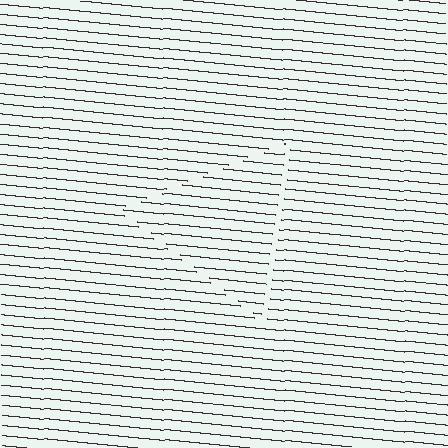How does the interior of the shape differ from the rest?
The interior of the shape contains the same grating, shifted by half a period — the contour is defined by the phase discontinuity where line-ends from the inner and outer gratings abut.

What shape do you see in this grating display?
An illusory triangle. The interior of the shape contains the same grating, shifted by half a period — the contour is defined by the phase discontinuity where line-ends from the inner and outer gratings abut.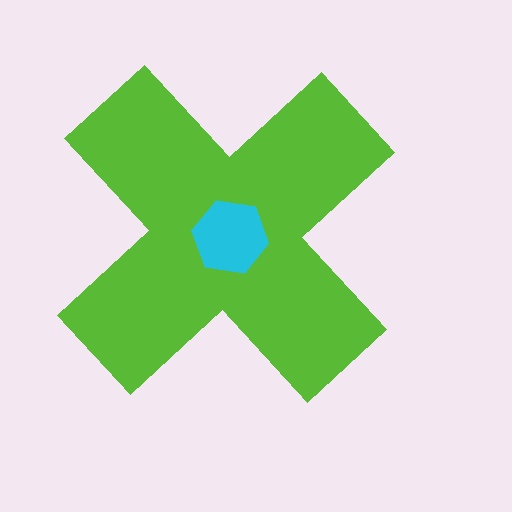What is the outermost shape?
The lime cross.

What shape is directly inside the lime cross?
The cyan hexagon.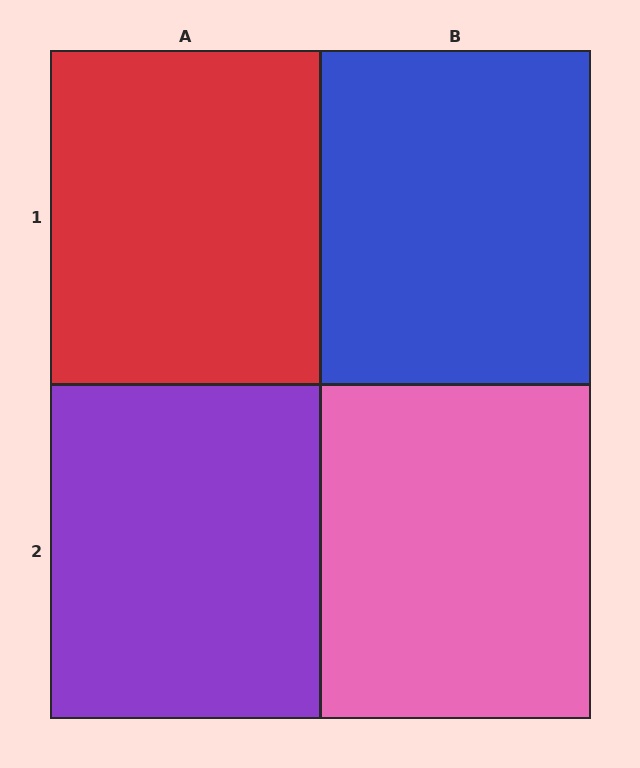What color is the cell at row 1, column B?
Blue.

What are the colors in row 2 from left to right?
Purple, pink.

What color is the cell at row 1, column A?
Red.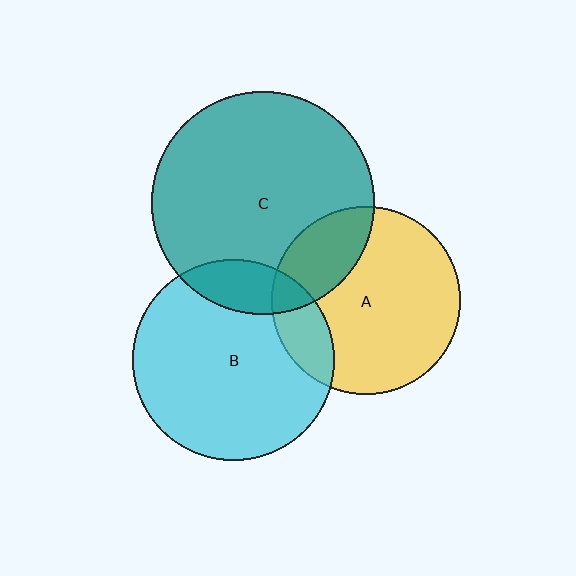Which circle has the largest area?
Circle C (teal).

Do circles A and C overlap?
Yes.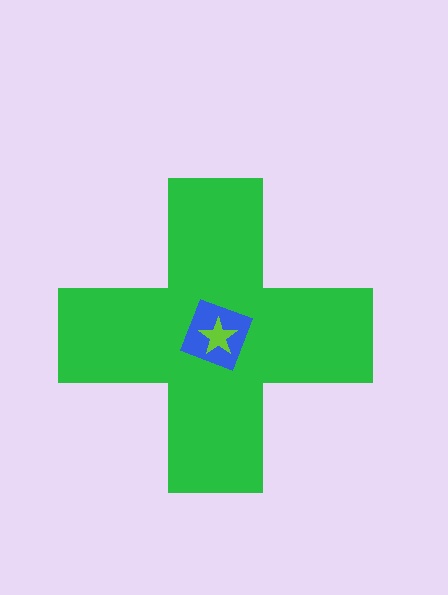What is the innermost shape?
The lime star.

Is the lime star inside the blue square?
Yes.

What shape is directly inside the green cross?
The blue square.